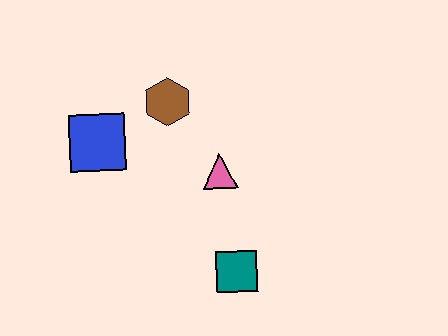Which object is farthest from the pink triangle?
The blue square is farthest from the pink triangle.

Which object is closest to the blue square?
The brown hexagon is closest to the blue square.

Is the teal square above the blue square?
No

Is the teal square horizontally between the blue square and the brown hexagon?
No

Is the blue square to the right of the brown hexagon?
No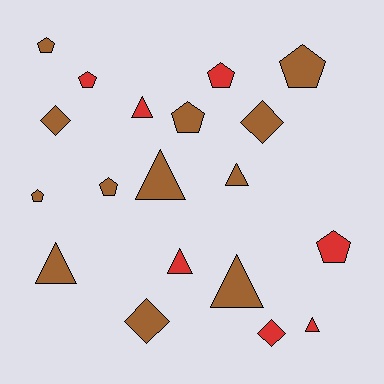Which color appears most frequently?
Brown, with 12 objects.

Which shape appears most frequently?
Pentagon, with 8 objects.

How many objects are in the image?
There are 19 objects.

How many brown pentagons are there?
There are 5 brown pentagons.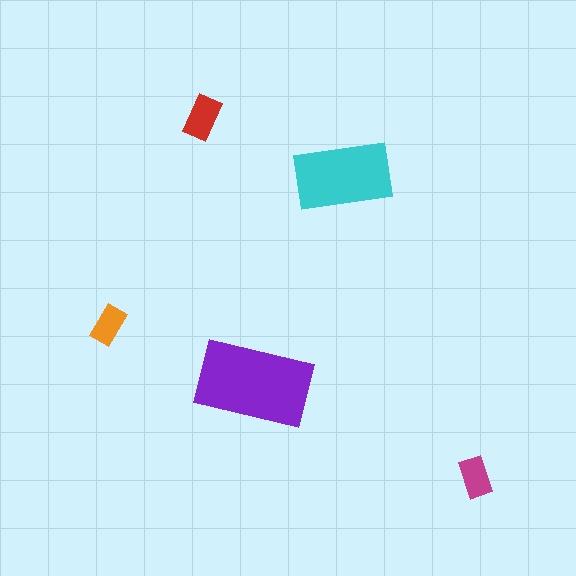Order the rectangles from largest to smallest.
the purple one, the cyan one, the red one, the magenta one, the orange one.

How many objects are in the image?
There are 5 objects in the image.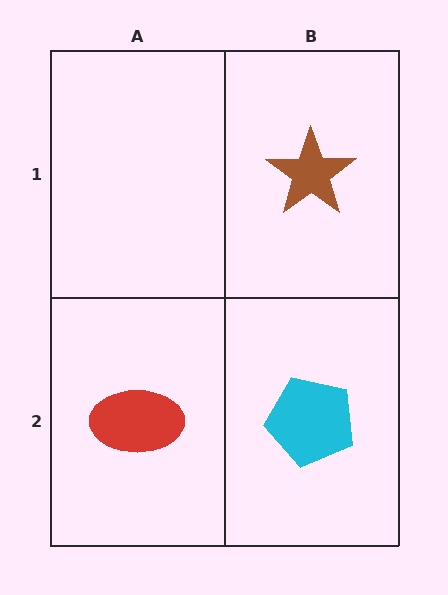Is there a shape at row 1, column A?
No, that cell is empty.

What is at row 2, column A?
A red ellipse.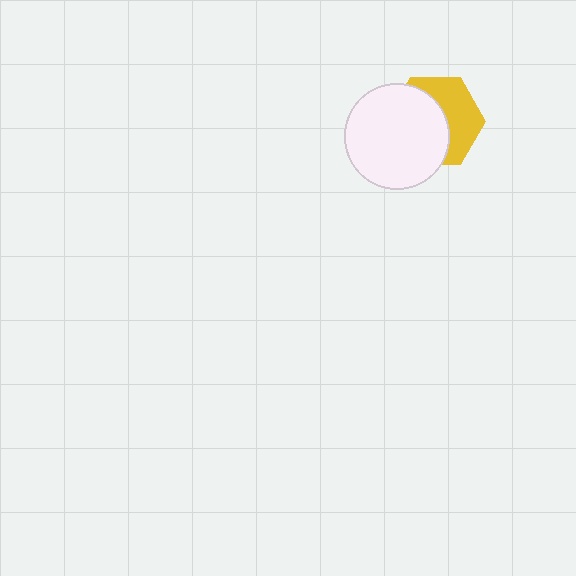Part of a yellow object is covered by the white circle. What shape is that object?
It is a hexagon.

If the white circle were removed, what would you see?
You would see the complete yellow hexagon.